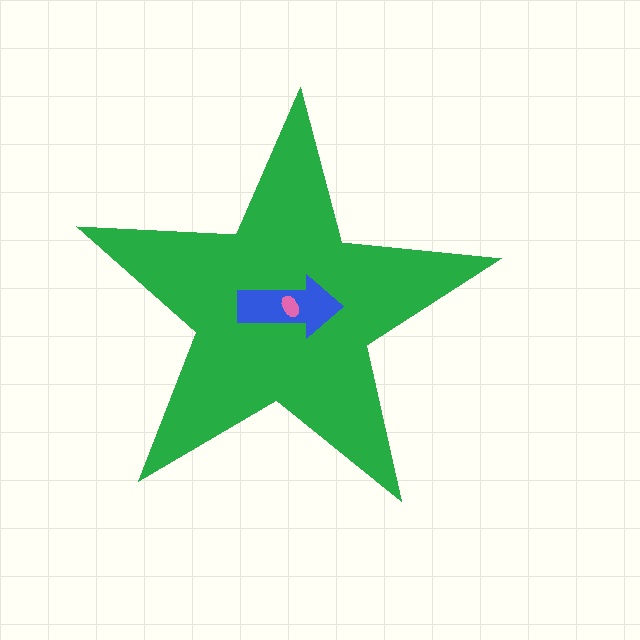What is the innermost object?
The pink ellipse.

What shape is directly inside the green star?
The blue arrow.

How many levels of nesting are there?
3.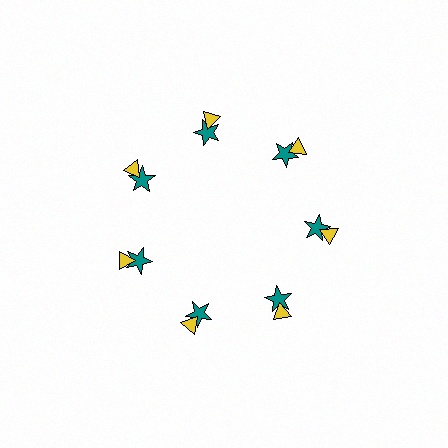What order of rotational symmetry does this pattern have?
This pattern has 7-fold rotational symmetry.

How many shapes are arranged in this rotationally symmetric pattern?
There are 14 shapes, arranged in 7 groups of 2.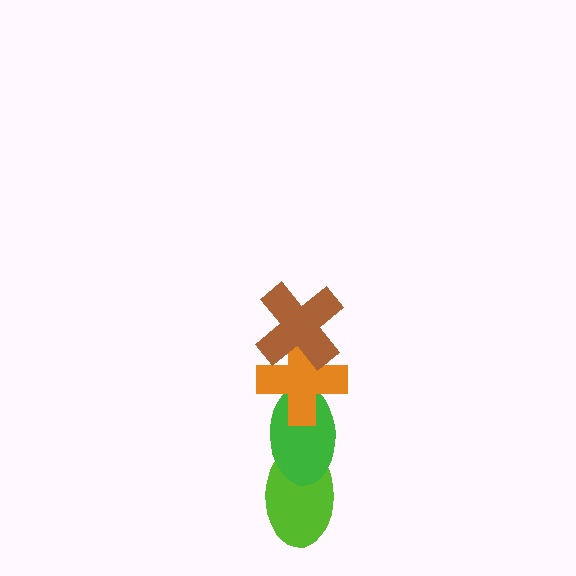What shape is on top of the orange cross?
The brown cross is on top of the orange cross.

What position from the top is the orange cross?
The orange cross is 2nd from the top.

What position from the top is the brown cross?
The brown cross is 1st from the top.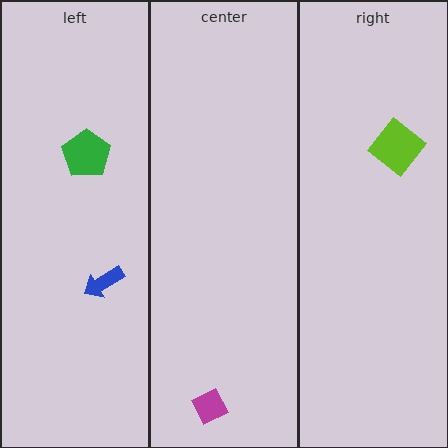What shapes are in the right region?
The lime diamond.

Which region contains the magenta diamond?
The center region.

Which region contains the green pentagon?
The left region.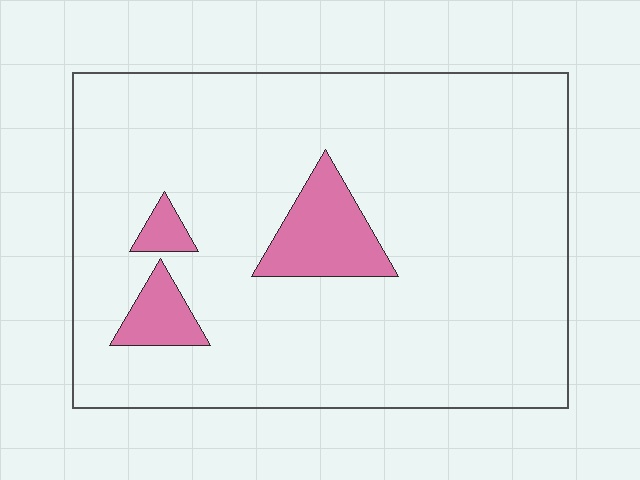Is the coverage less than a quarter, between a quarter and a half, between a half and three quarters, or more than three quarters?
Less than a quarter.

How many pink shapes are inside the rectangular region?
3.